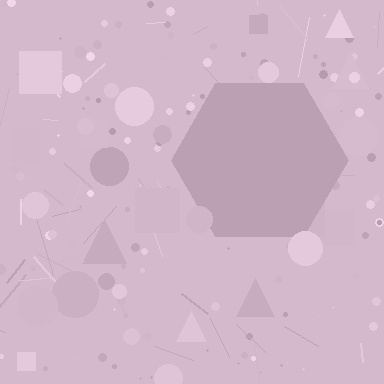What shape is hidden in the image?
A hexagon is hidden in the image.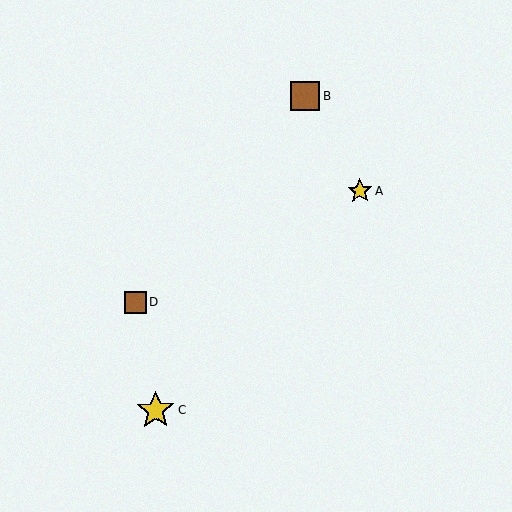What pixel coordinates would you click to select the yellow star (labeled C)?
Click at (155, 410) to select the yellow star C.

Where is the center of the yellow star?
The center of the yellow star is at (360, 191).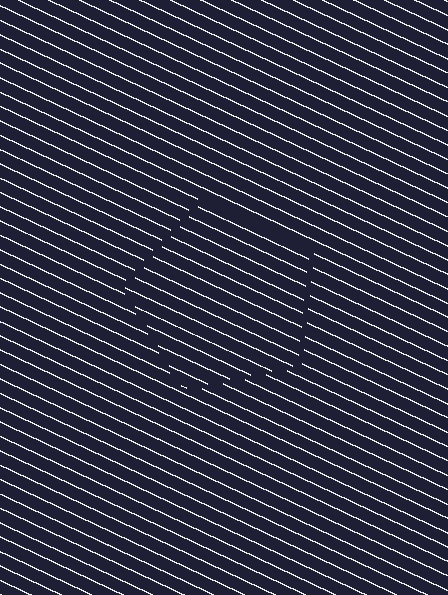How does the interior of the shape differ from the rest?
The interior of the shape contains the same grating, shifted by half a period — the contour is defined by the phase discontinuity where line-ends from the inner and outer gratings abut.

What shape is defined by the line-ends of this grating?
An illusory pentagon. The interior of the shape contains the same grating, shifted by half a period — the contour is defined by the phase discontinuity where line-ends from the inner and outer gratings abut.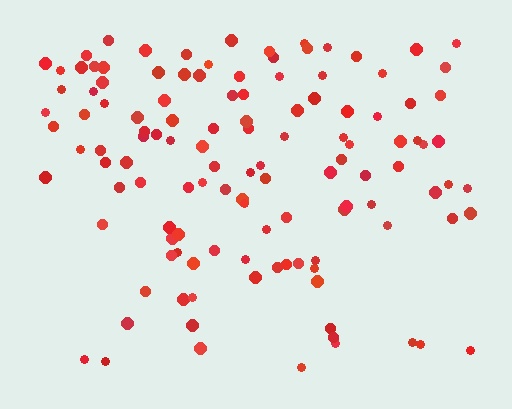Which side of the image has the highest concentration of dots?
The top.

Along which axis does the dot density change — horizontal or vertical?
Vertical.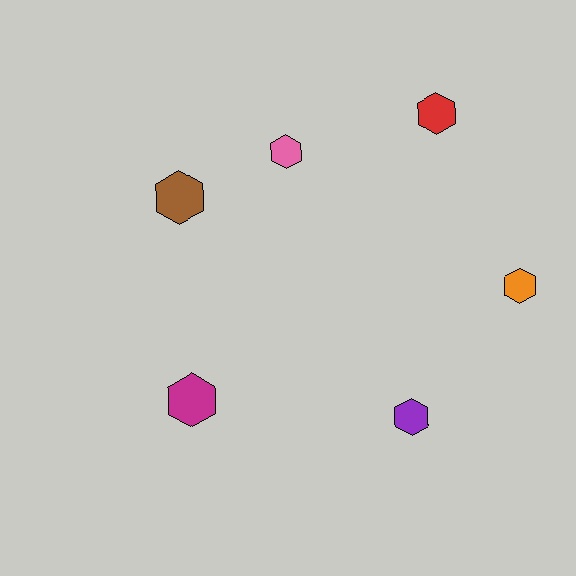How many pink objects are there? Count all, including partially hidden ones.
There is 1 pink object.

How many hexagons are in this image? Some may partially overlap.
There are 6 hexagons.